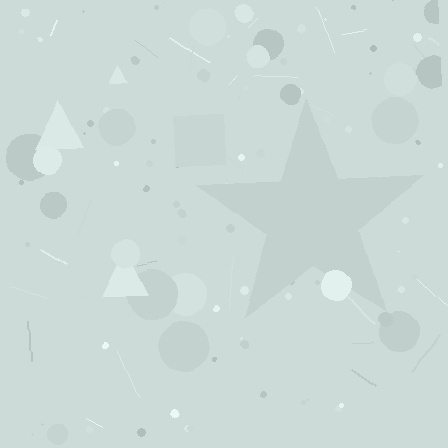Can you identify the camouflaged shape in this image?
The camouflaged shape is a star.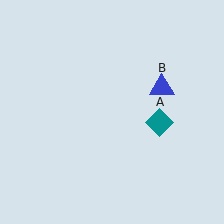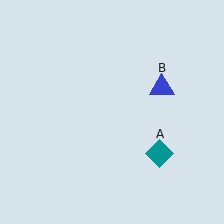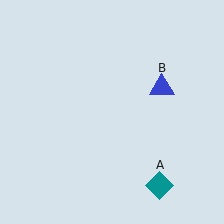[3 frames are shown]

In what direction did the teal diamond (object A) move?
The teal diamond (object A) moved down.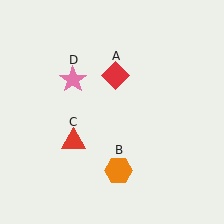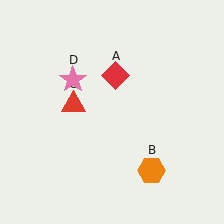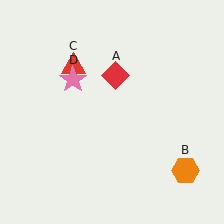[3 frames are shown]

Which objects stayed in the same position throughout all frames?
Red diamond (object A) and pink star (object D) remained stationary.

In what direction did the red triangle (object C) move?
The red triangle (object C) moved up.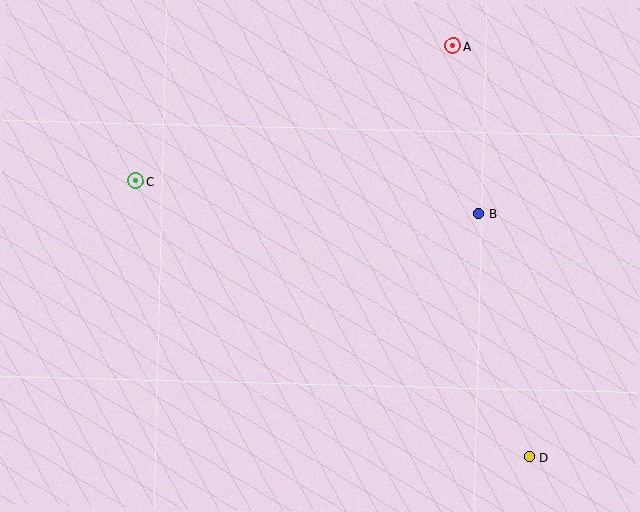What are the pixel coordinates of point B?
Point B is at (479, 214).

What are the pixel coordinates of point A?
Point A is at (453, 46).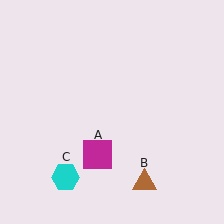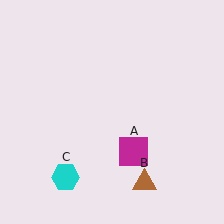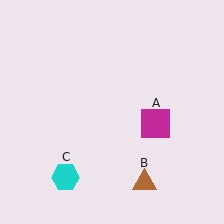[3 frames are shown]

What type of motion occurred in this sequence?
The magenta square (object A) rotated counterclockwise around the center of the scene.